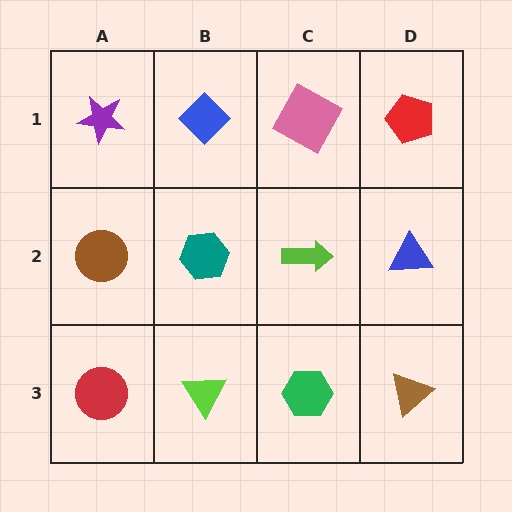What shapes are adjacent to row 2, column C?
A pink square (row 1, column C), a green hexagon (row 3, column C), a teal hexagon (row 2, column B), a blue triangle (row 2, column D).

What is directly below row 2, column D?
A brown triangle.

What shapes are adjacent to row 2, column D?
A red pentagon (row 1, column D), a brown triangle (row 3, column D), a lime arrow (row 2, column C).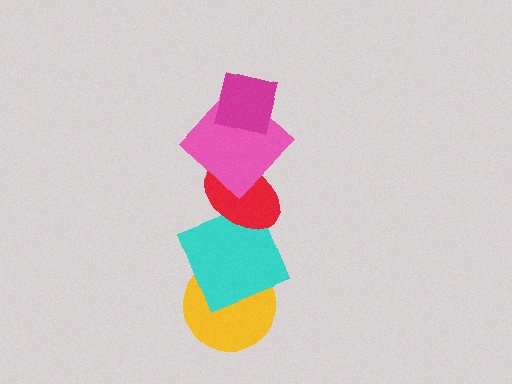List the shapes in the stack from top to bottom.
From top to bottom: the magenta square, the pink diamond, the red ellipse, the cyan square, the yellow circle.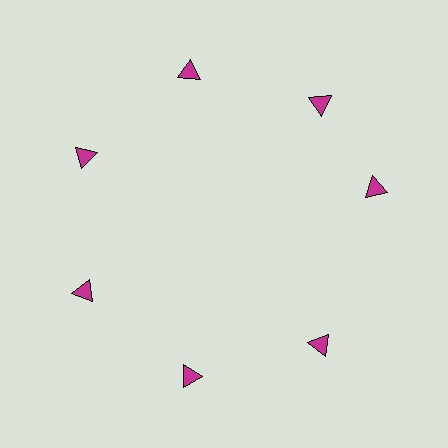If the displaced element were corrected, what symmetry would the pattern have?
It would have 7-fold rotational symmetry — the pattern would map onto itself every 51 degrees.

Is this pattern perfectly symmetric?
No. The 7 magenta triangles are arranged in a ring, but one element near the 3 o'clock position is rotated out of alignment along the ring, breaking the 7-fold rotational symmetry.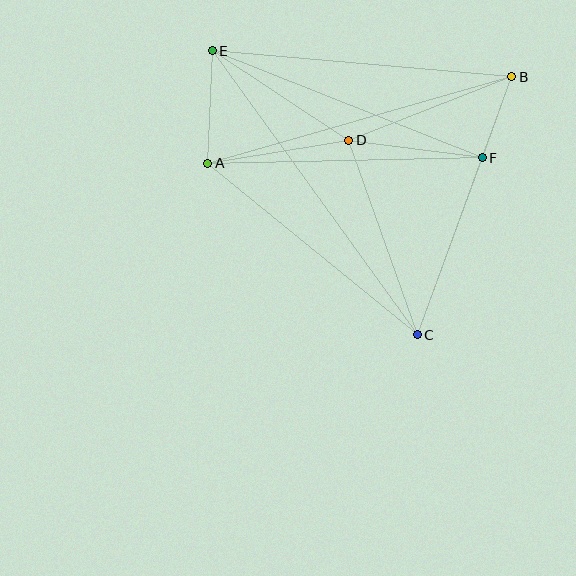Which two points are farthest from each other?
Points C and E are farthest from each other.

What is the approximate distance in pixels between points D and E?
The distance between D and E is approximately 163 pixels.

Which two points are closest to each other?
Points B and F are closest to each other.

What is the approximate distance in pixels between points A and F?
The distance between A and F is approximately 274 pixels.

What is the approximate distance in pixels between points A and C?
The distance between A and C is approximately 270 pixels.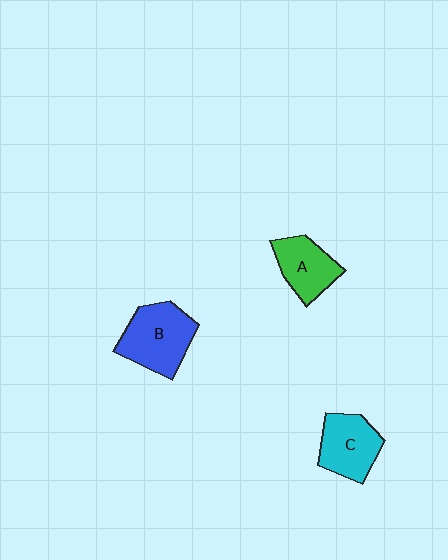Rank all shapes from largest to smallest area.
From largest to smallest: B (blue), C (cyan), A (green).